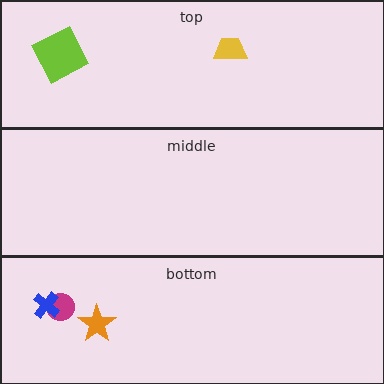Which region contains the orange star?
The bottom region.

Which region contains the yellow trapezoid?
The top region.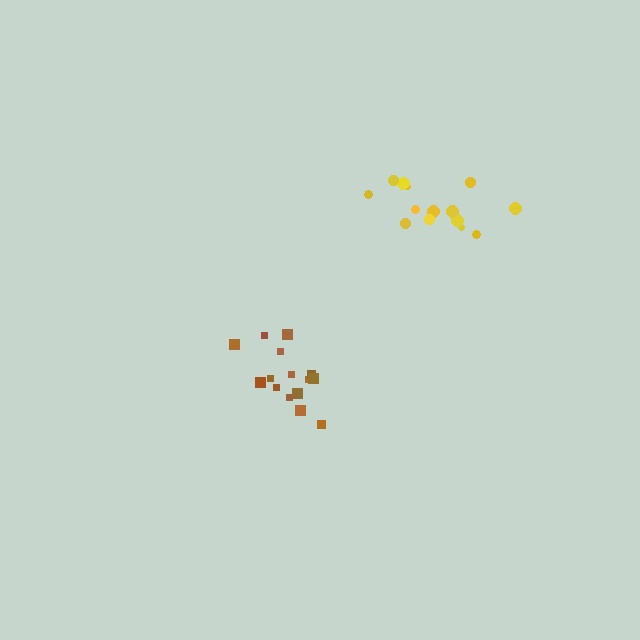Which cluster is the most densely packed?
Brown.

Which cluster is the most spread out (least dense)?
Yellow.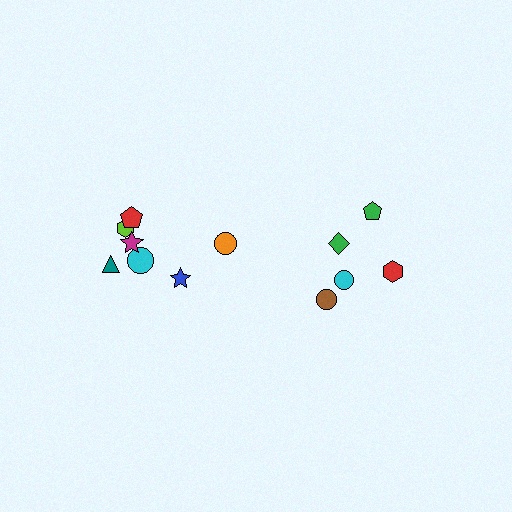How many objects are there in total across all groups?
There are 12 objects.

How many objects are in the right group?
There are 5 objects.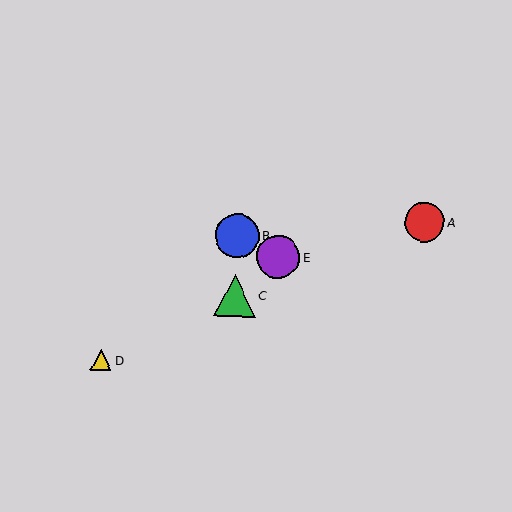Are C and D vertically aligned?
No, C is at x≈235 and D is at x≈101.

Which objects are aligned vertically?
Objects B, C are aligned vertically.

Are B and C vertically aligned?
Yes, both are at x≈237.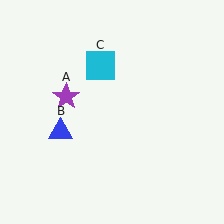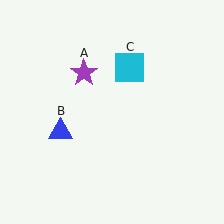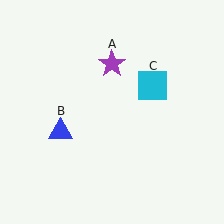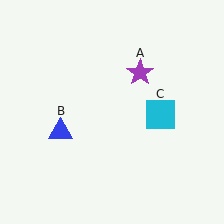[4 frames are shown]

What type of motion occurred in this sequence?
The purple star (object A), cyan square (object C) rotated clockwise around the center of the scene.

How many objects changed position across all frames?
2 objects changed position: purple star (object A), cyan square (object C).